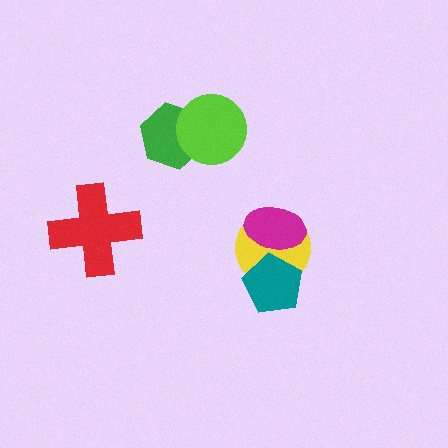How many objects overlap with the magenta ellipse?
2 objects overlap with the magenta ellipse.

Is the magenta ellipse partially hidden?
Yes, it is partially covered by another shape.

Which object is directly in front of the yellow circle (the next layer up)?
The magenta ellipse is directly in front of the yellow circle.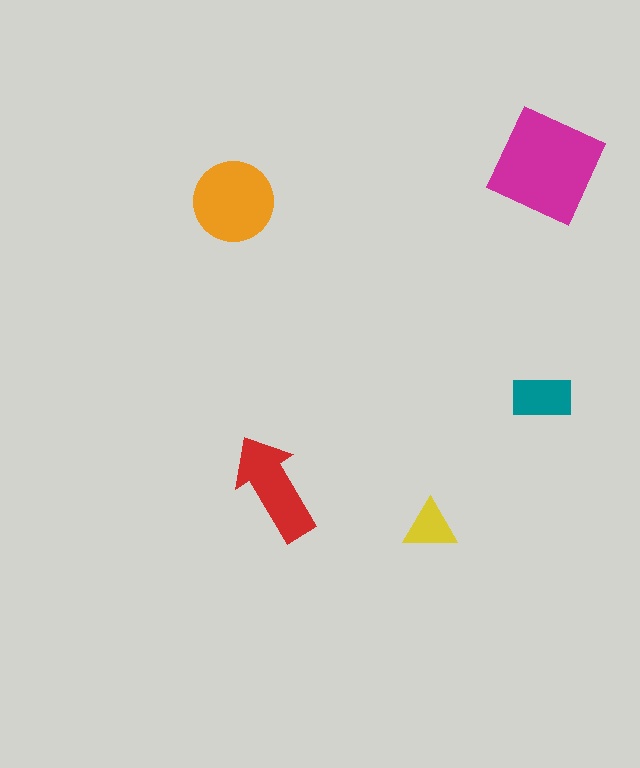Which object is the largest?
The magenta square.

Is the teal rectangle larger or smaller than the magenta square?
Smaller.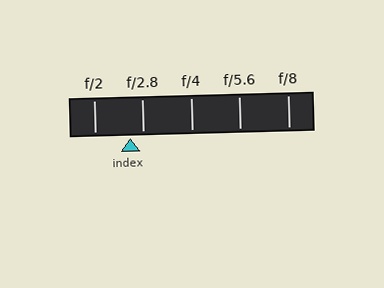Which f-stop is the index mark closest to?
The index mark is closest to f/2.8.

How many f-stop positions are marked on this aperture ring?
There are 5 f-stop positions marked.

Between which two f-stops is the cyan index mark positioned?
The index mark is between f/2 and f/2.8.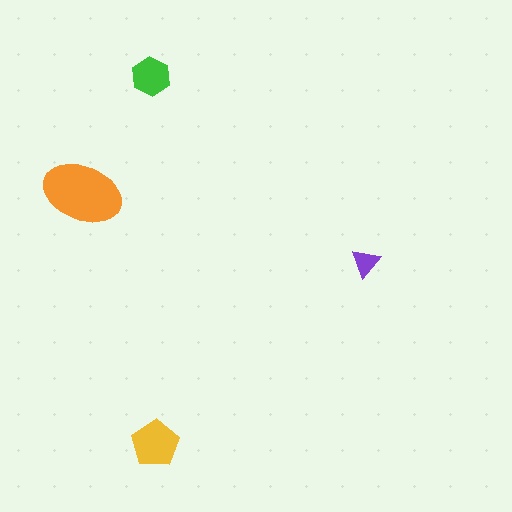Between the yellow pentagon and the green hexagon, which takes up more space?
The yellow pentagon.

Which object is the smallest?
The purple triangle.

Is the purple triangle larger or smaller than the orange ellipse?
Smaller.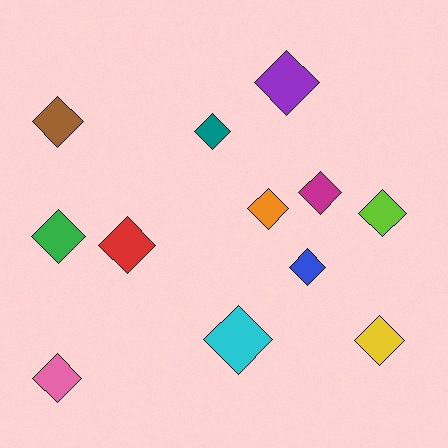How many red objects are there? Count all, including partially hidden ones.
There is 1 red object.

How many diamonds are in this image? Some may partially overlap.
There are 12 diamonds.